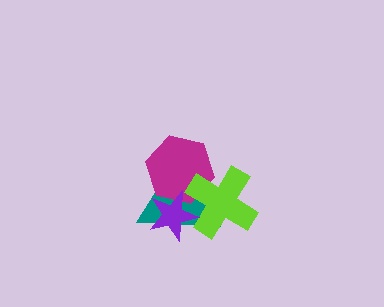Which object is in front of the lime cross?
The purple star is in front of the lime cross.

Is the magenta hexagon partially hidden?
Yes, it is partially covered by another shape.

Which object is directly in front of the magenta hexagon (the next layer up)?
The lime cross is directly in front of the magenta hexagon.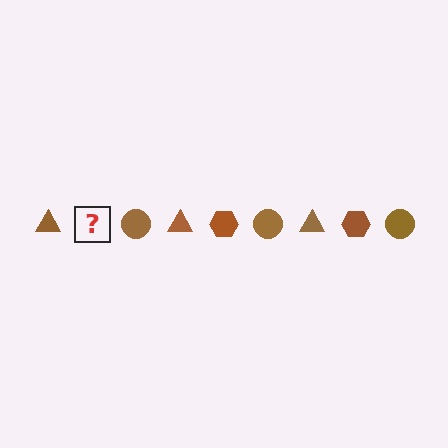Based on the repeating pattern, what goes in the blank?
The blank should be a brown hexagon.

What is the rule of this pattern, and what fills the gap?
The rule is that the pattern cycles through triangle, hexagon, circle shapes in brown. The gap should be filled with a brown hexagon.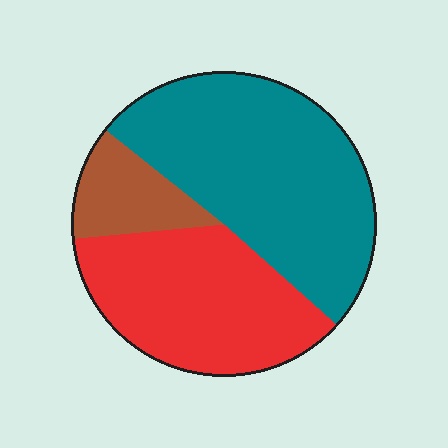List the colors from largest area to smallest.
From largest to smallest: teal, red, brown.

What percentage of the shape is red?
Red takes up between a third and a half of the shape.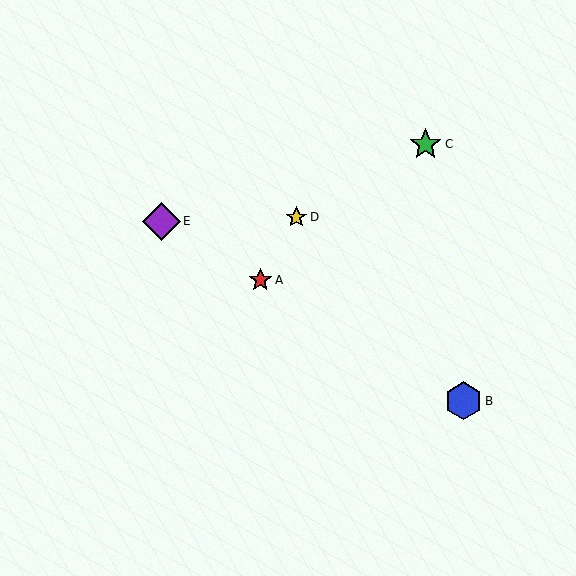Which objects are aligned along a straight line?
Objects A, B, E are aligned along a straight line.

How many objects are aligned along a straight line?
3 objects (A, B, E) are aligned along a straight line.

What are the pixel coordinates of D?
Object D is at (296, 217).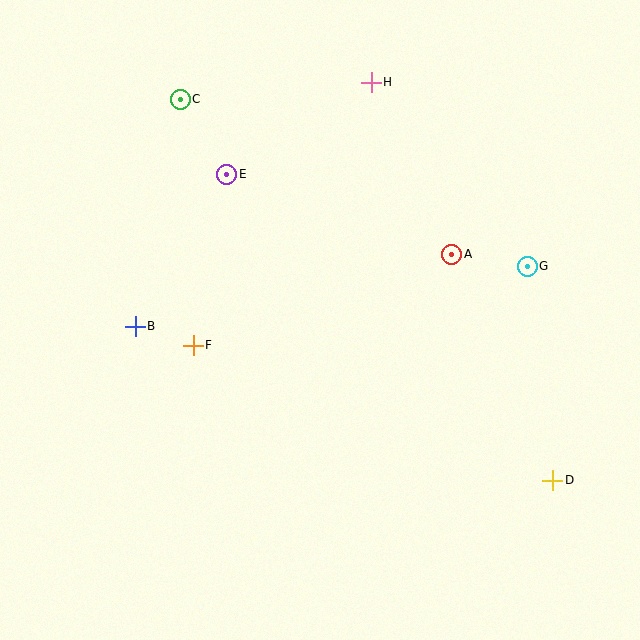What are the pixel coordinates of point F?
Point F is at (193, 345).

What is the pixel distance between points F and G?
The distance between F and G is 343 pixels.